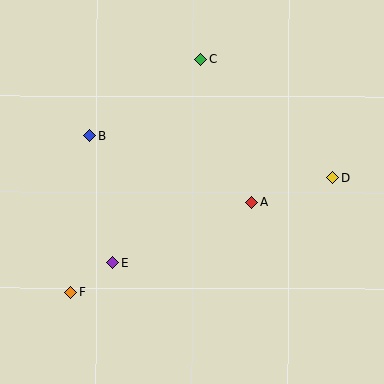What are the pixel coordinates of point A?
Point A is at (252, 203).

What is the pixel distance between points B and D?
The distance between B and D is 247 pixels.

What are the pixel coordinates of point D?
Point D is at (333, 178).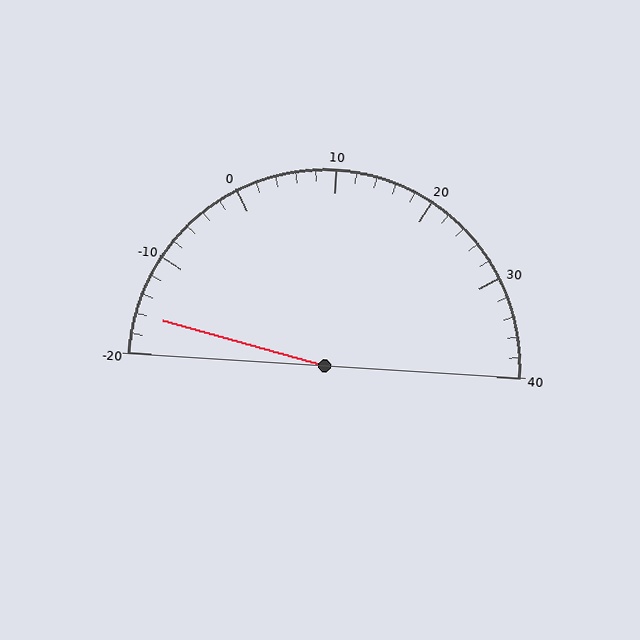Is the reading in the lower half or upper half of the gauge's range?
The reading is in the lower half of the range (-20 to 40).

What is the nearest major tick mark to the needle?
The nearest major tick mark is -20.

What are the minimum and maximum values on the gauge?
The gauge ranges from -20 to 40.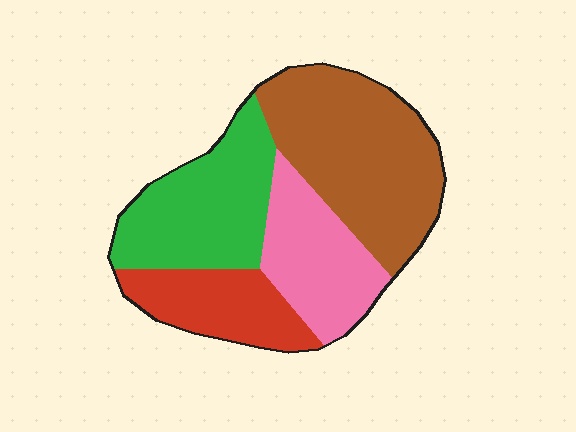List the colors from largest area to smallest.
From largest to smallest: brown, green, pink, red.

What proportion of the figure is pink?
Pink covers 20% of the figure.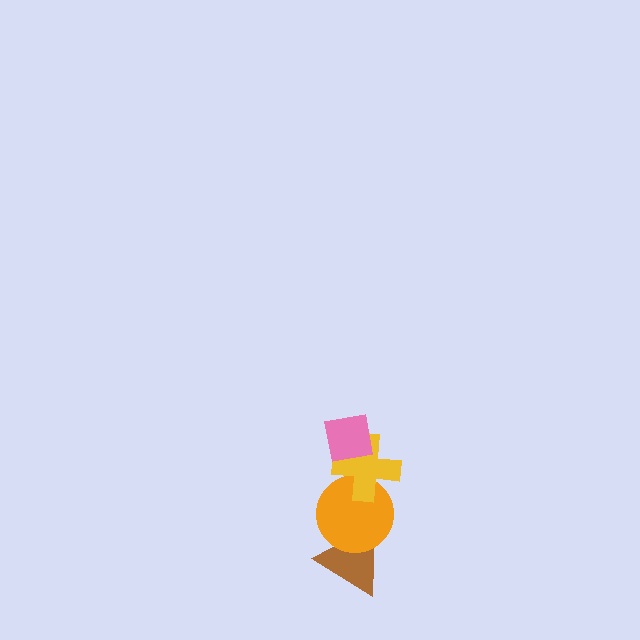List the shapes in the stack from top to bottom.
From top to bottom: the pink square, the yellow cross, the orange circle, the brown triangle.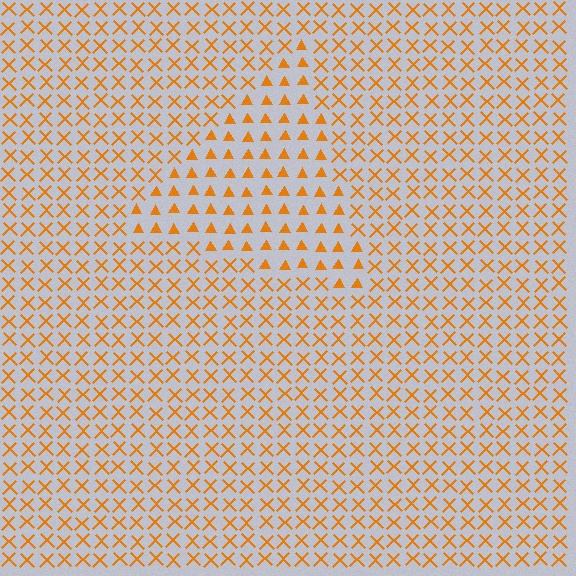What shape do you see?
I see a triangle.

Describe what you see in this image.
The image is filled with small orange elements arranged in a uniform grid. A triangle-shaped region contains triangles, while the surrounding area contains X marks. The boundary is defined purely by the change in element shape.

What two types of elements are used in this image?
The image uses triangles inside the triangle region and X marks outside it.